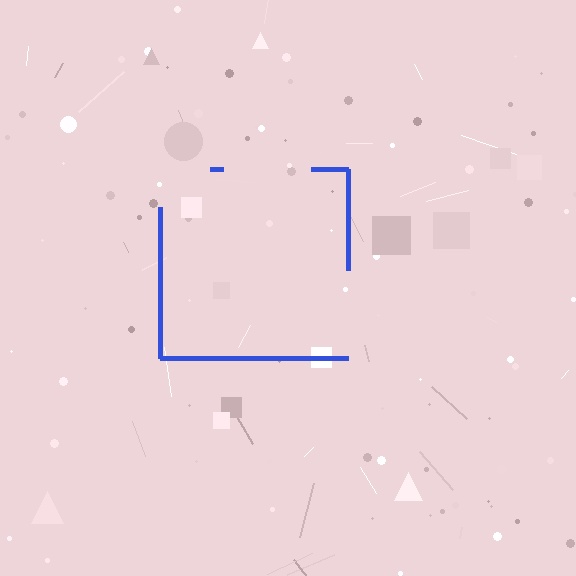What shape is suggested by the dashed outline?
The dashed outline suggests a square.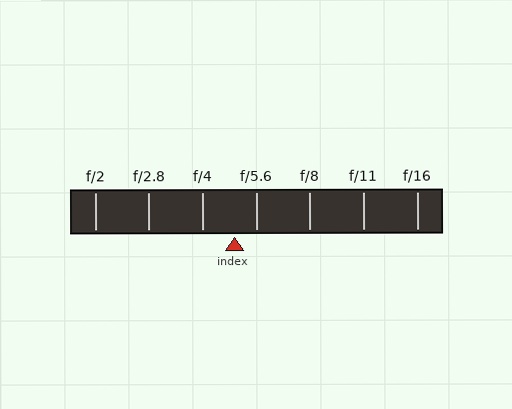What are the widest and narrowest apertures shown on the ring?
The widest aperture shown is f/2 and the narrowest is f/16.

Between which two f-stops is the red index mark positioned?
The index mark is between f/4 and f/5.6.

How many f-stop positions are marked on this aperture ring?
There are 7 f-stop positions marked.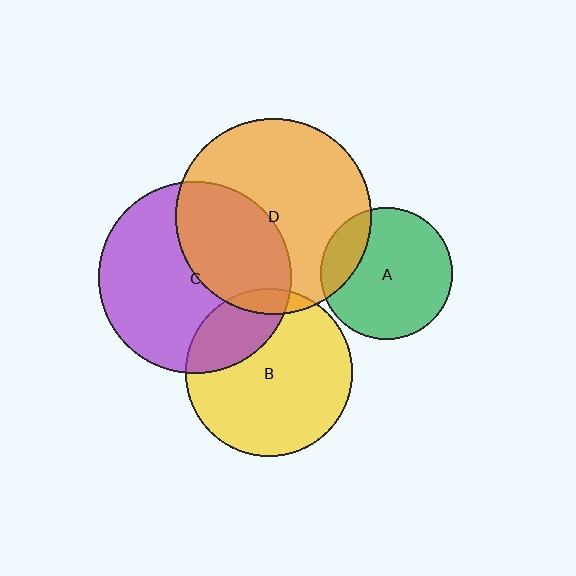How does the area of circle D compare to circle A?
Approximately 2.2 times.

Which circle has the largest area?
Circle D (orange).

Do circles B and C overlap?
Yes.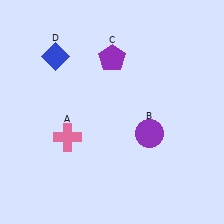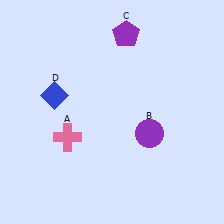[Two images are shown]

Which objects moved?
The objects that moved are: the purple pentagon (C), the blue diamond (D).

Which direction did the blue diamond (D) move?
The blue diamond (D) moved down.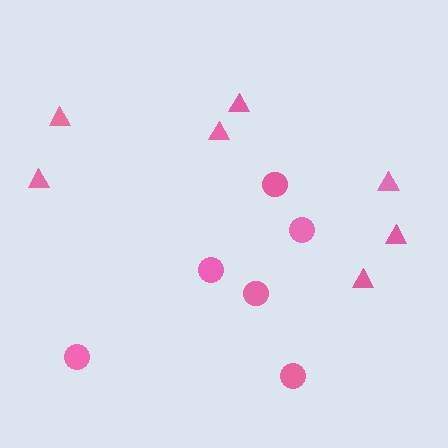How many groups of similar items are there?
There are 2 groups: one group of triangles (7) and one group of circles (6).